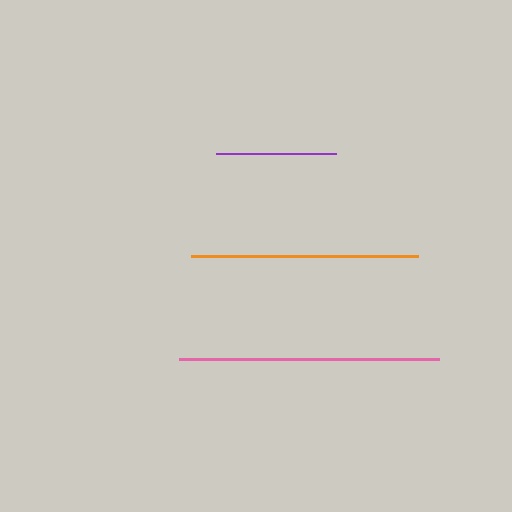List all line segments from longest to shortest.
From longest to shortest: pink, orange, purple.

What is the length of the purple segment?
The purple segment is approximately 121 pixels long.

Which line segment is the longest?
The pink line is the longest at approximately 261 pixels.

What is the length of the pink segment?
The pink segment is approximately 261 pixels long.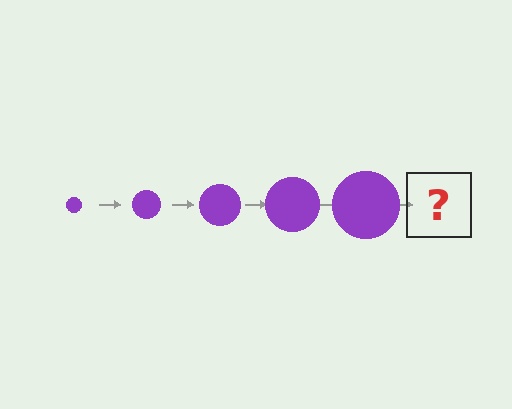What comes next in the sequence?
The next element should be a purple circle, larger than the previous one.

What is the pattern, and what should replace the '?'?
The pattern is that the circle gets progressively larger each step. The '?' should be a purple circle, larger than the previous one.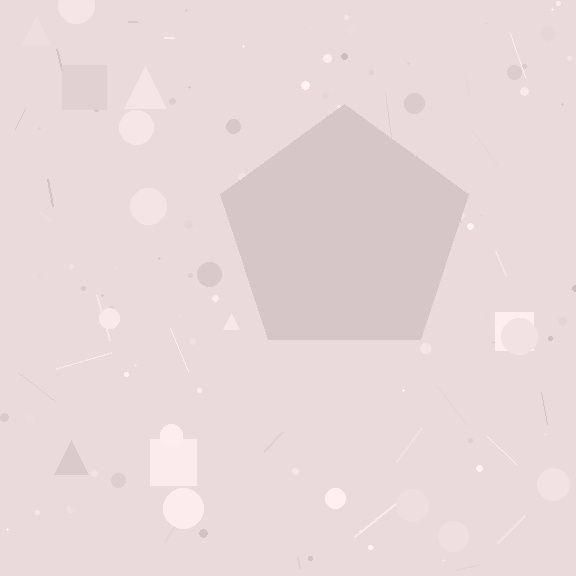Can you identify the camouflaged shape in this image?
The camouflaged shape is a pentagon.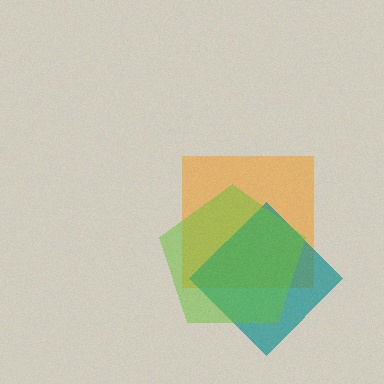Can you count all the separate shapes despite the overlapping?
Yes, there are 3 separate shapes.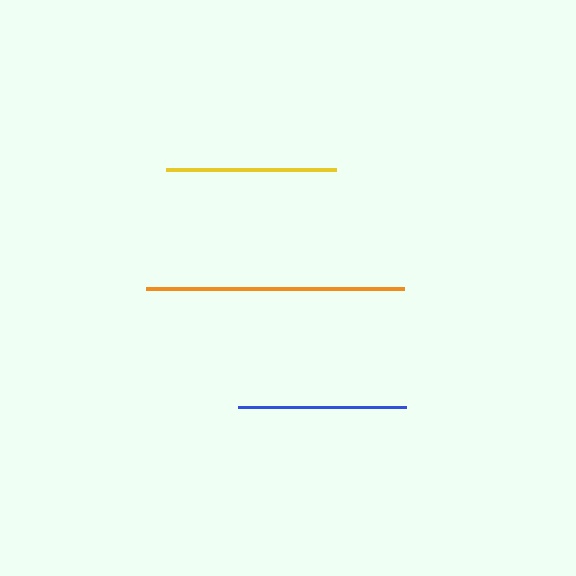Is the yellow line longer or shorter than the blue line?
The yellow line is longer than the blue line.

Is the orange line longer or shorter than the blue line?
The orange line is longer than the blue line.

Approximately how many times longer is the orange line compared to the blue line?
The orange line is approximately 1.5 times the length of the blue line.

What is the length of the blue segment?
The blue segment is approximately 169 pixels long.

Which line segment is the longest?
The orange line is the longest at approximately 258 pixels.